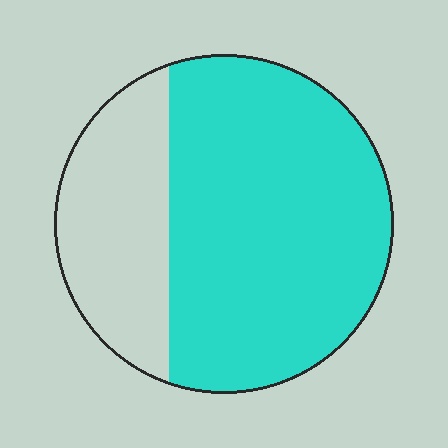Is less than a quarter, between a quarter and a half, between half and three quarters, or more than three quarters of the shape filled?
Between half and three quarters.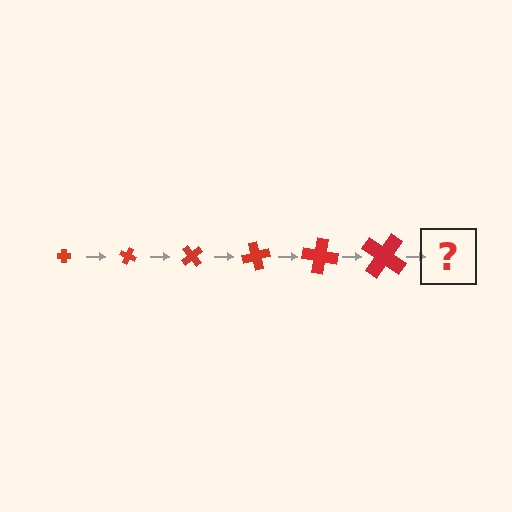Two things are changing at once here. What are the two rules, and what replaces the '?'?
The two rules are that the cross grows larger each step and it rotates 25 degrees each step. The '?' should be a cross, larger than the previous one and rotated 150 degrees from the start.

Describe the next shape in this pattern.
It should be a cross, larger than the previous one and rotated 150 degrees from the start.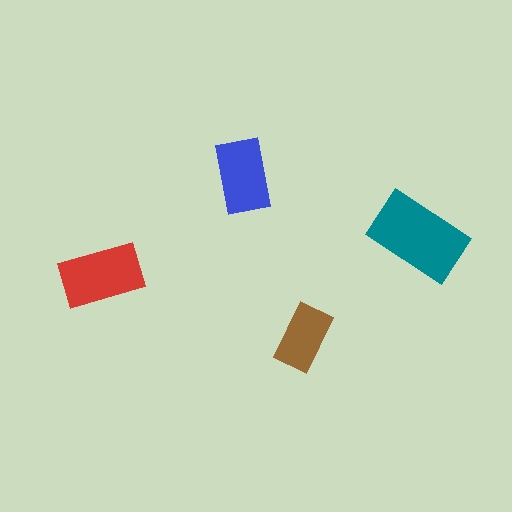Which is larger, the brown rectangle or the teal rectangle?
The teal one.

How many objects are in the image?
There are 4 objects in the image.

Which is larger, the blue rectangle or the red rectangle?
The red one.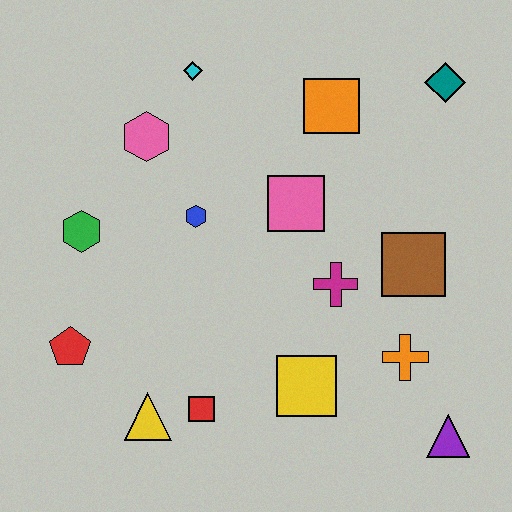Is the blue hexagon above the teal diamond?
No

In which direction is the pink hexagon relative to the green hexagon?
The pink hexagon is above the green hexagon.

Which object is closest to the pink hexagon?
The cyan diamond is closest to the pink hexagon.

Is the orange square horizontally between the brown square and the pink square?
Yes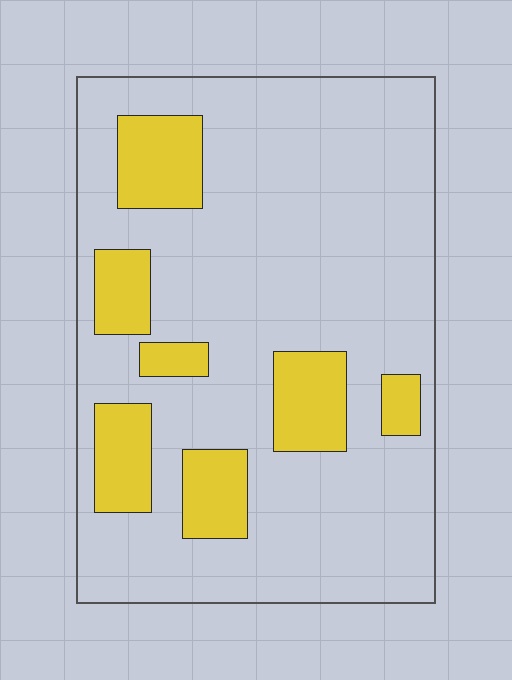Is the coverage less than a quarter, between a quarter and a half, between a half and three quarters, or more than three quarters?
Less than a quarter.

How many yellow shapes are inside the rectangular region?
7.